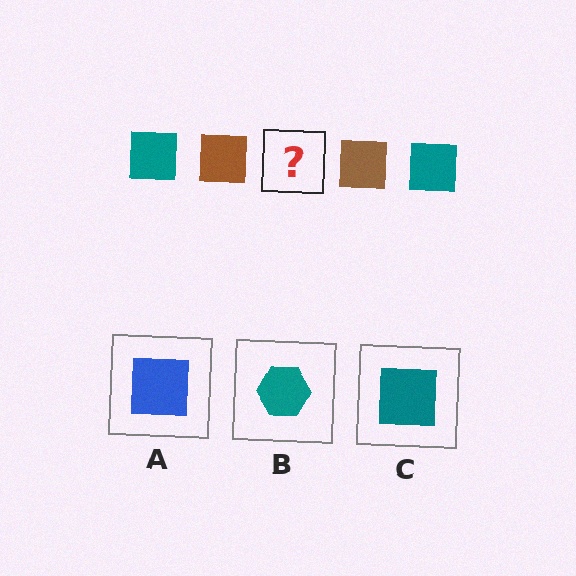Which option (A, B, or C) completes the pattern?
C.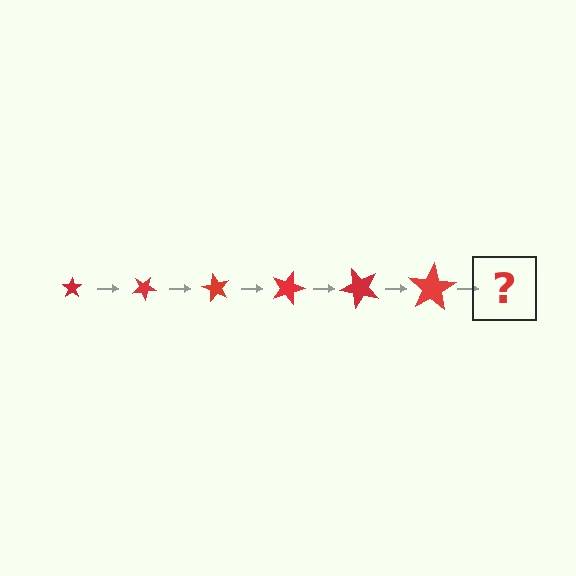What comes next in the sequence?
The next element should be a star, larger than the previous one and rotated 180 degrees from the start.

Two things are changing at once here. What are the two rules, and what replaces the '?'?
The two rules are that the star grows larger each step and it rotates 30 degrees each step. The '?' should be a star, larger than the previous one and rotated 180 degrees from the start.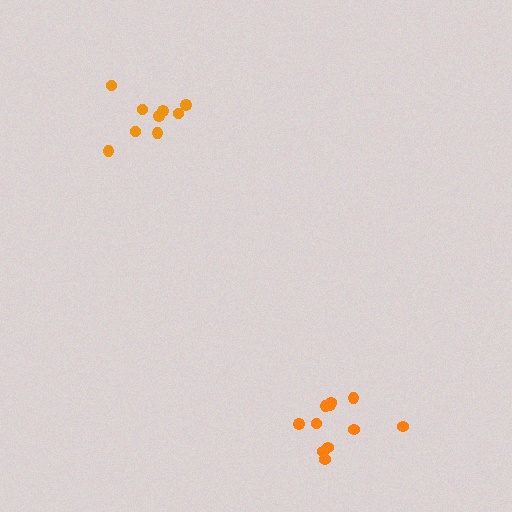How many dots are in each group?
Group 1: 9 dots, Group 2: 11 dots (20 total).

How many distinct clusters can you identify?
There are 2 distinct clusters.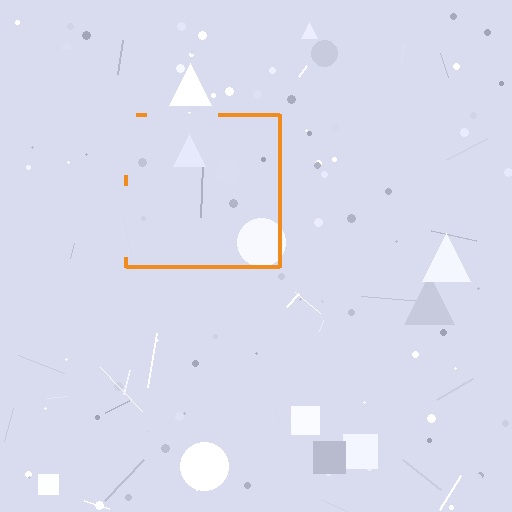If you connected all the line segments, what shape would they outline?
They would outline a square.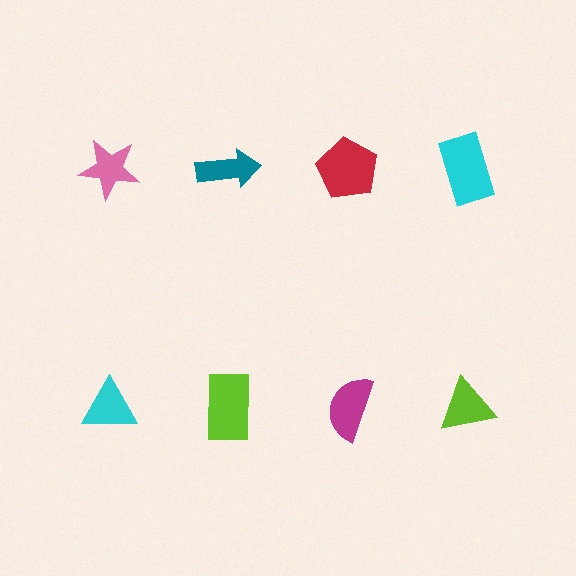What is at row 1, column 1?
A pink star.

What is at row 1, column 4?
A cyan rectangle.